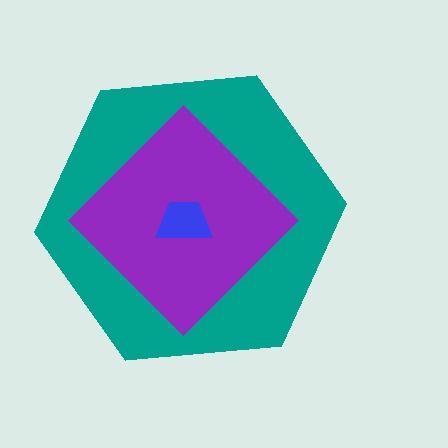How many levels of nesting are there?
3.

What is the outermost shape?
The teal hexagon.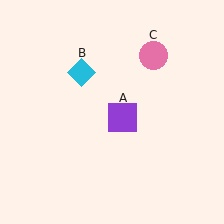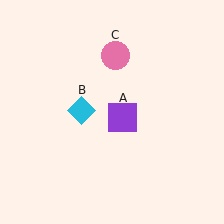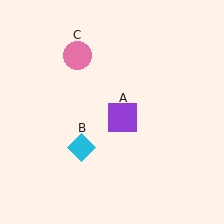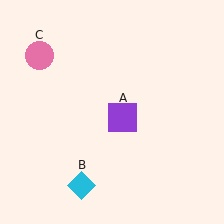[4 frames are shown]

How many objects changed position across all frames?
2 objects changed position: cyan diamond (object B), pink circle (object C).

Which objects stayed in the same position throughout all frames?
Purple square (object A) remained stationary.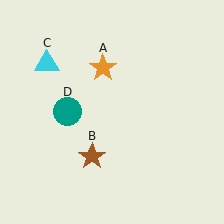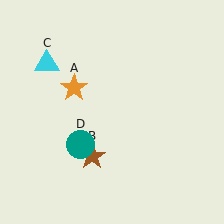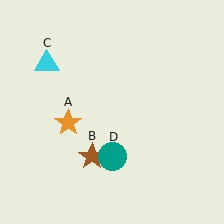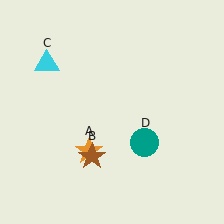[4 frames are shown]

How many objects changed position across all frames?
2 objects changed position: orange star (object A), teal circle (object D).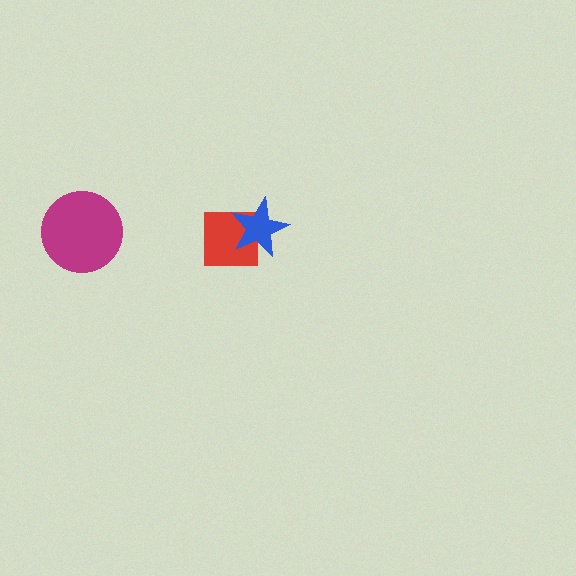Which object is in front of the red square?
The blue star is in front of the red square.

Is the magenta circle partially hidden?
No, no other shape covers it.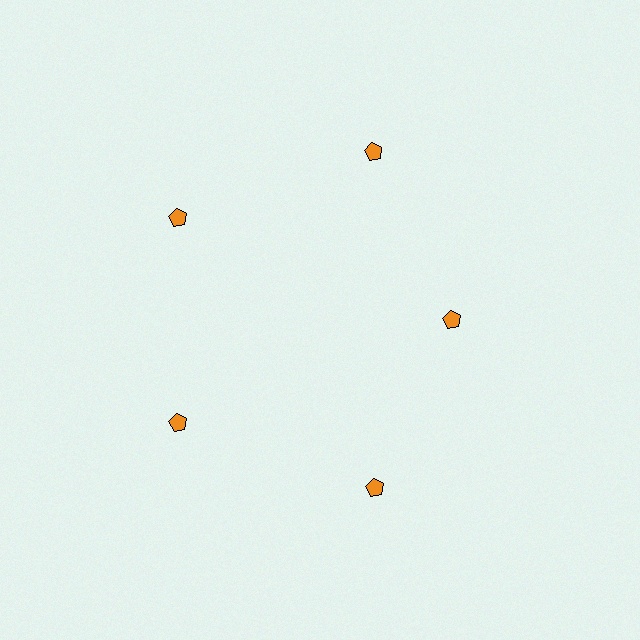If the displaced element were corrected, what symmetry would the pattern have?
It would have 5-fold rotational symmetry — the pattern would map onto itself every 72 degrees.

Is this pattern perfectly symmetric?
No. The 5 orange pentagons are arranged in a ring, but one element near the 3 o'clock position is pulled inward toward the center, breaking the 5-fold rotational symmetry.